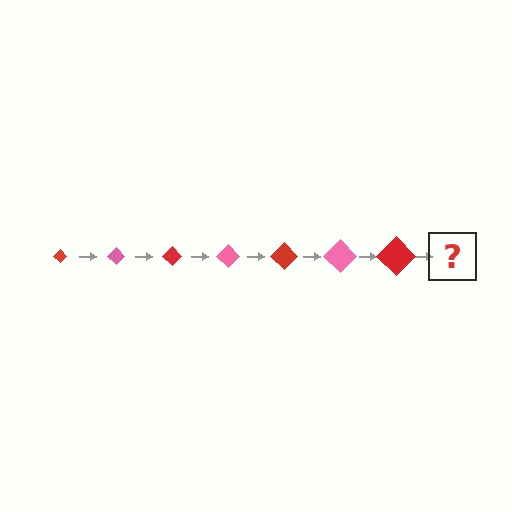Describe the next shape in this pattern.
It should be a pink diamond, larger than the previous one.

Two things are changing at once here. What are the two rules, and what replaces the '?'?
The two rules are that the diamond grows larger each step and the color cycles through red and pink. The '?' should be a pink diamond, larger than the previous one.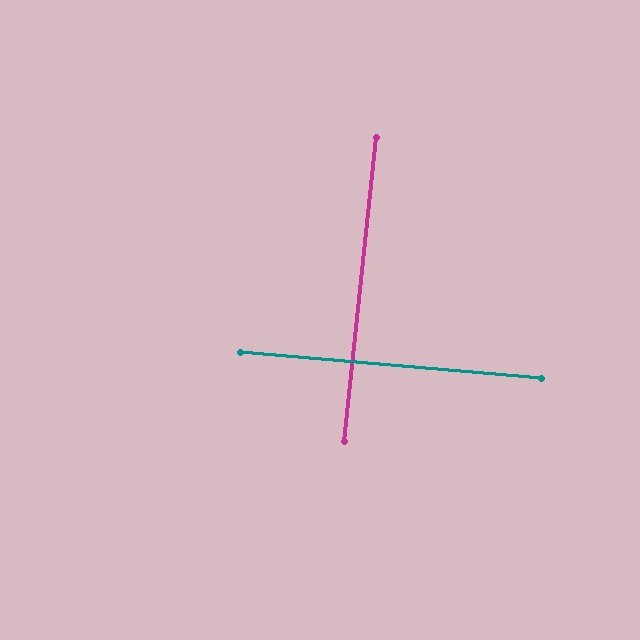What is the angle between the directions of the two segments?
Approximately 89 degrees.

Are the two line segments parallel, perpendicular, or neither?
Perpendicular — they meet at approximately 89°.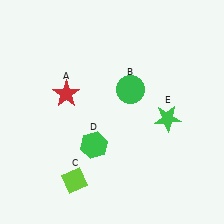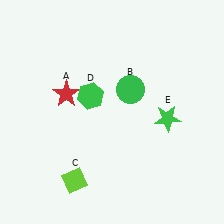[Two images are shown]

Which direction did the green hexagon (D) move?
The green hexagon (D) moved up.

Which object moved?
The green hexagon (D) moved up.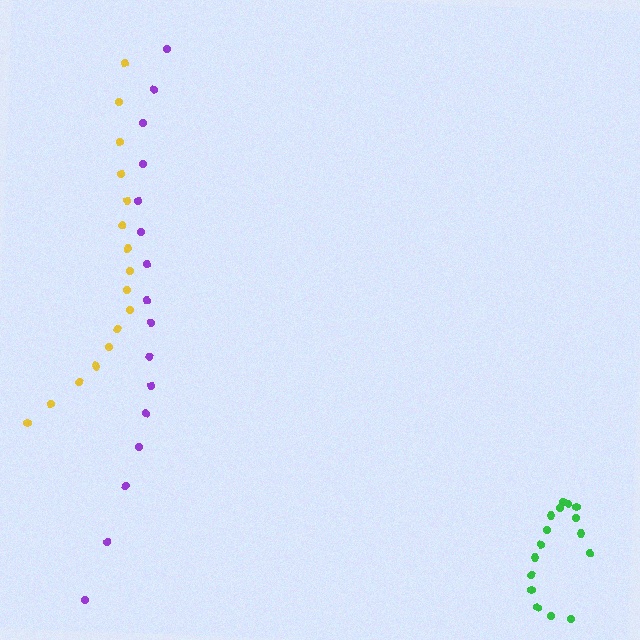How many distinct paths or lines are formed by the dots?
There are 3 distinct paths.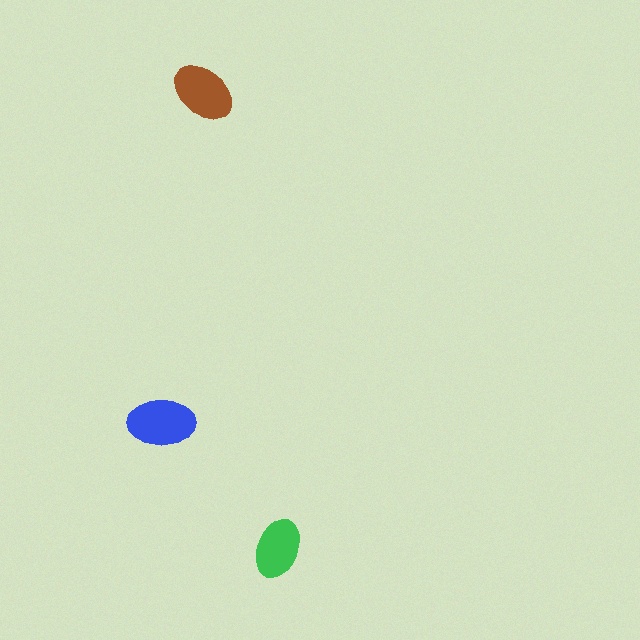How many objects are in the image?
There are 3 objects in the image.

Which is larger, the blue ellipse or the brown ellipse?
The blue one.